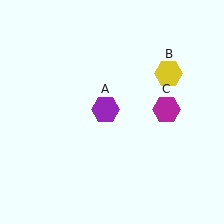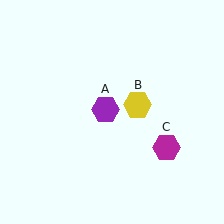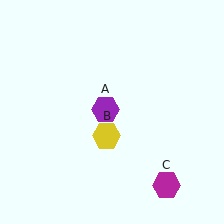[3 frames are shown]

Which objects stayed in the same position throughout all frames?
Purple hexagon (object A) remained stationary.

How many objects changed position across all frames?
2 objects changed position: yellow hexagon (object B), magenta hexagon (object C).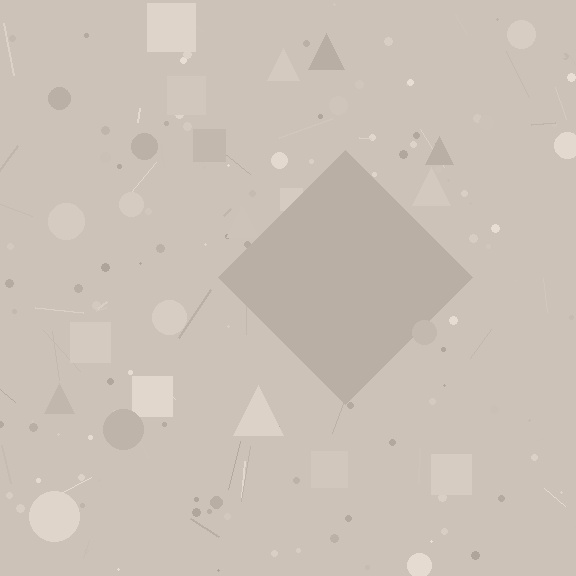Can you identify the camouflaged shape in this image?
The camouflaged shape is a diamond.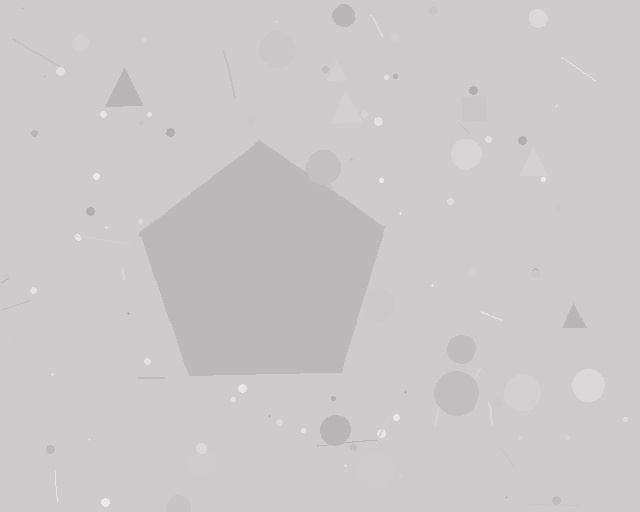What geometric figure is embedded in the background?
A pentagon is embedded in the background.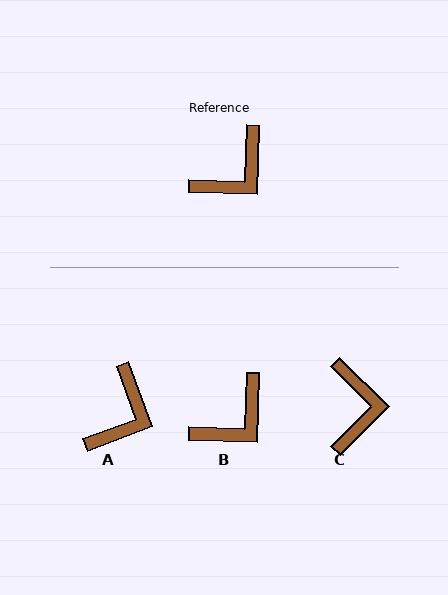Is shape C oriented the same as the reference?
No, it is off by about 47 degrees.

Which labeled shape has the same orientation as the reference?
B.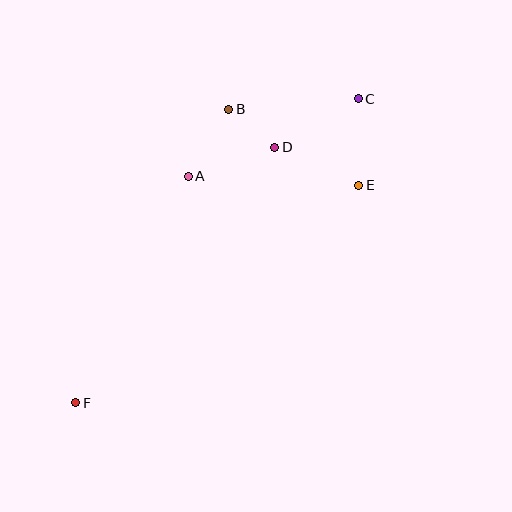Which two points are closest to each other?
Points B and D are closest to each other.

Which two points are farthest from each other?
Points C and F are farthest from each other.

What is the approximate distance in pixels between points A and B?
The distance between A and B is approximately 78 pixels.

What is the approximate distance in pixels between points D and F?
The distance between D and F is approximately 324 pixels.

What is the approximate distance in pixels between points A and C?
The distance between A and C is approximately 187 pixels.